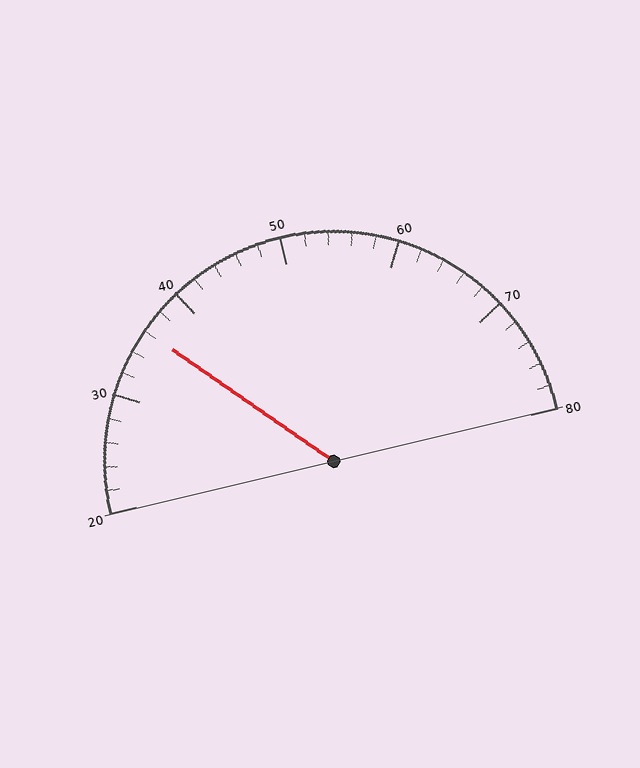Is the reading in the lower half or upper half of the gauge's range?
The reading is in the lower half of the range (20 to 80).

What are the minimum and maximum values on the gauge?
The gauge ranges from 20 to 80.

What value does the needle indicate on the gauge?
The needle indicates approximately 36.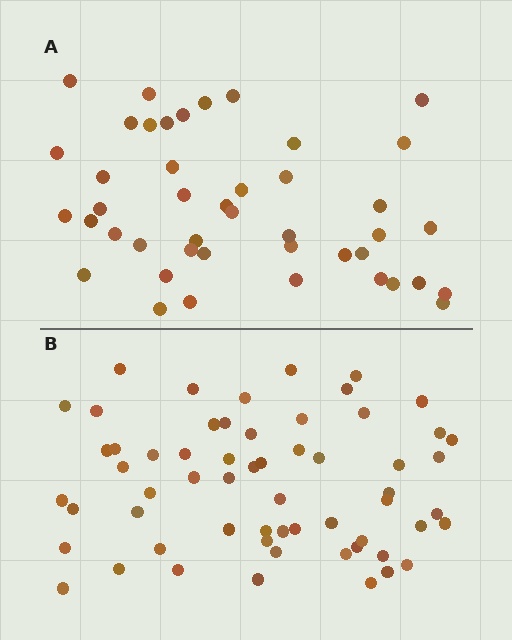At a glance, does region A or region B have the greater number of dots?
Region B (the bottom region) has more dots.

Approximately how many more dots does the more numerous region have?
Region B has approximately 15 more dots than region A.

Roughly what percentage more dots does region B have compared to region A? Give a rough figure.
About 35% more.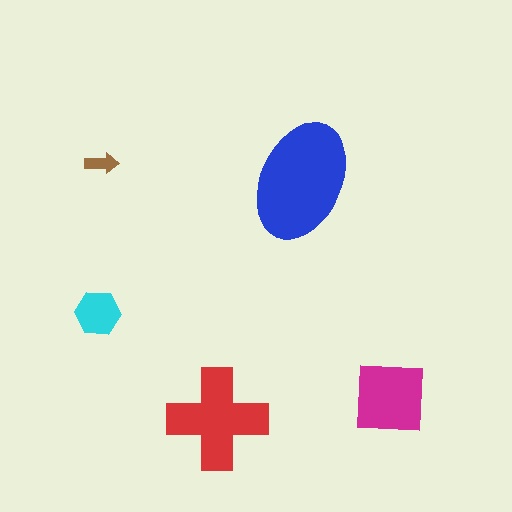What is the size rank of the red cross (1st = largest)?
2nd.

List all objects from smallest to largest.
The brown arrow, the cyan hexagon, the magenta square, the red cross, the blue ellipse.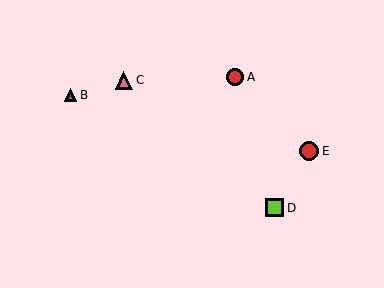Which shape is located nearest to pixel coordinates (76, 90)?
The brown triangle (labeled B) at (71, 95) is nearest to that location.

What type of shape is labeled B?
Shape B is a brown triangle.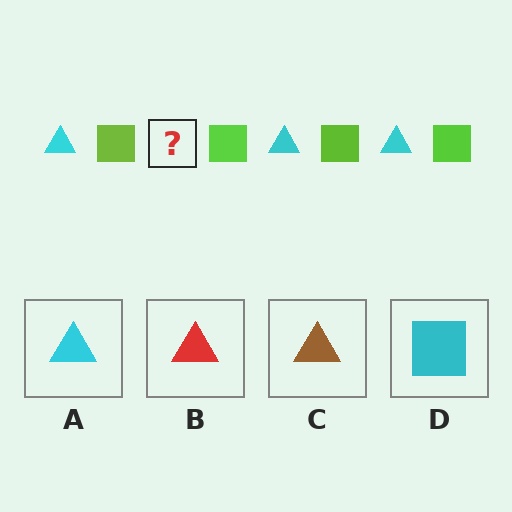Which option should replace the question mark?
Option A.